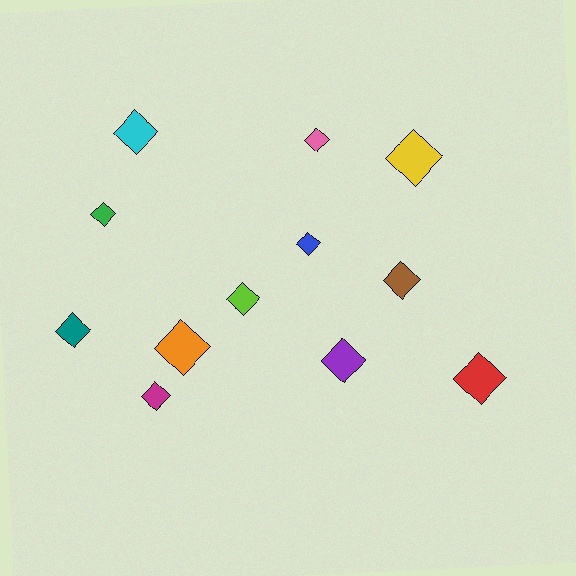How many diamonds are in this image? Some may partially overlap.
There are 12 diamonds.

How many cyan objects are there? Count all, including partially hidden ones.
There is 1 cyan object.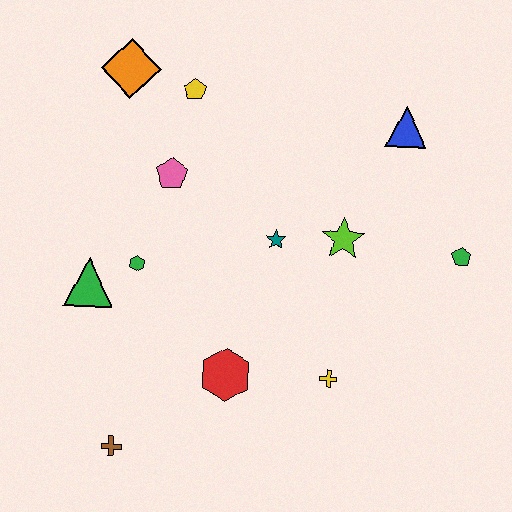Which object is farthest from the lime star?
The brown cross is farthest from the lime star.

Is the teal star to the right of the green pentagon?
No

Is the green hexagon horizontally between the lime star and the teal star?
No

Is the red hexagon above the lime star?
No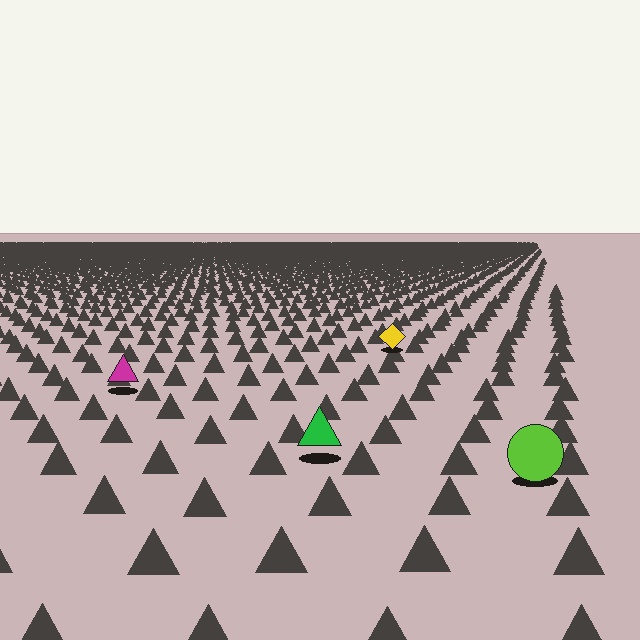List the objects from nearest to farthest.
From nearest to farthest: the lime circle, the green triangle, the magenta triangle, the yellow diamond.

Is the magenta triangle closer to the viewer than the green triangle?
No. The green triangle is closer — you can tell from the texture gradient: the ground texture is coarser near it.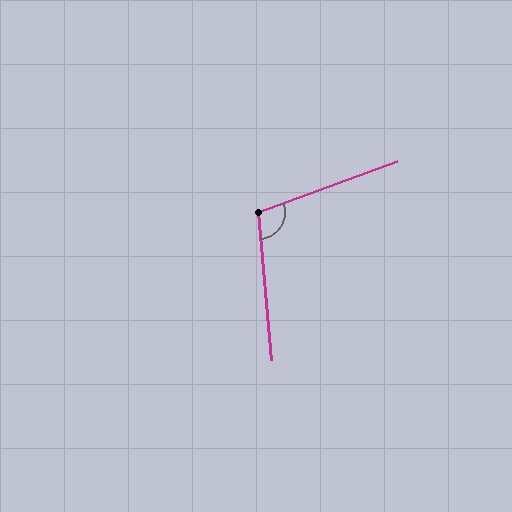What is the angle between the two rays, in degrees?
Approximately 105 degrees.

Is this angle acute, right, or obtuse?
It is obtuse.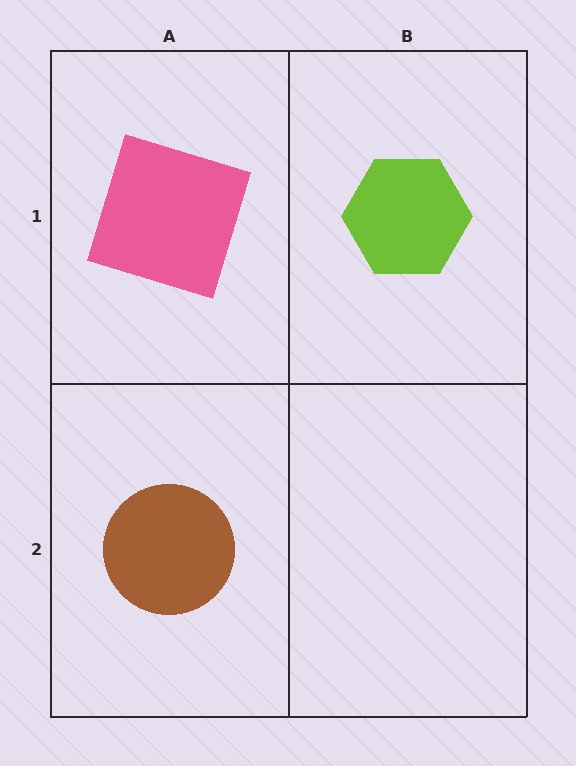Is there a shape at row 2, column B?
No, that cell is empty.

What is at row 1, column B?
A lime hexagon.